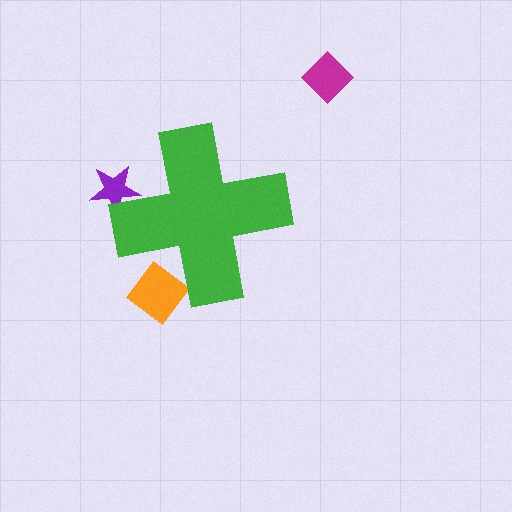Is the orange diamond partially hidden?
Yes, the orange diamond is partially hidden behind the green cross.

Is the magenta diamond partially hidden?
No, the magenta diamond is fully visible.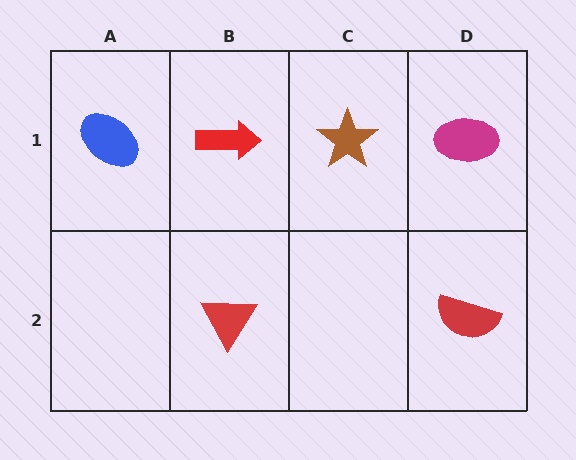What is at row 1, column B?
A red arrow.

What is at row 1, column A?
A blue ellipse.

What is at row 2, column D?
A red semicircle.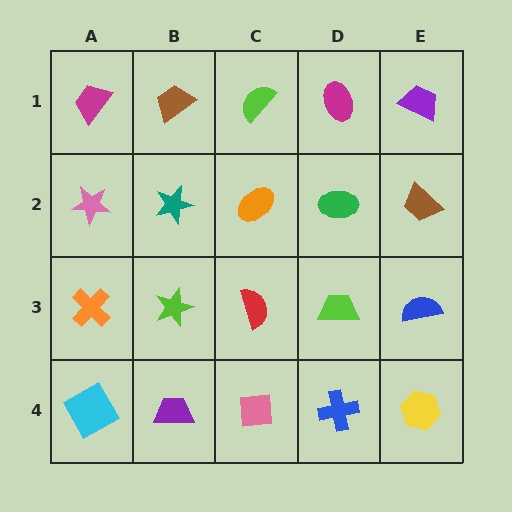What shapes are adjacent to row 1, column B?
A teal star (row 2, column B), a magenta trapezoid (row 1, column A), a lime semicircle (row 1, column C).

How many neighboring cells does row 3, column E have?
3.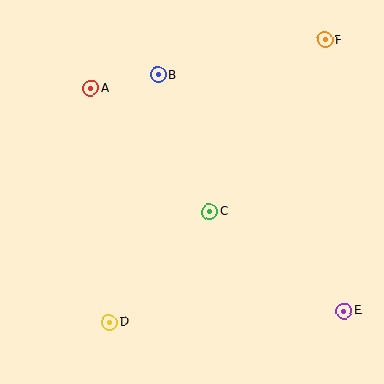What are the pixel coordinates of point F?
Point F is at (325, 40).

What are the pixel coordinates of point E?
Point E is at (344, 311).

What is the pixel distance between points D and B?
The distance between D and B is 252 pixels.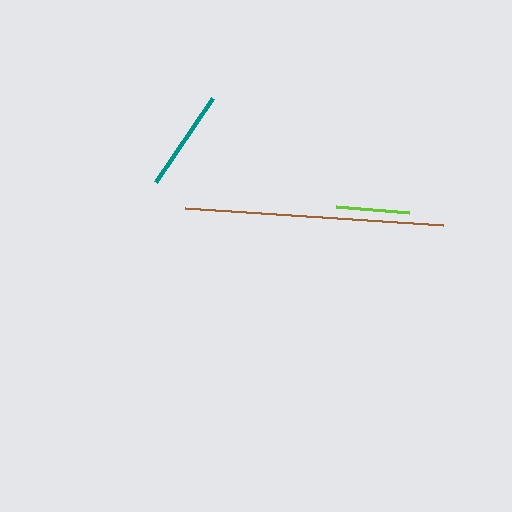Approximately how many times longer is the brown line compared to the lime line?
The brown line is approximately 3.5 times the length of the lime line.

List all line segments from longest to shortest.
From longest to shortest: brown, teal, lime.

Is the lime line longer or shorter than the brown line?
The brown line is longer than the lime line.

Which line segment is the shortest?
The lime line is the shortest at approximately 73 pixels.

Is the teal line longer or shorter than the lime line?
The teal line is longer than the lime line.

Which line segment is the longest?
The brown line is the longest at approximately 259 pixels.